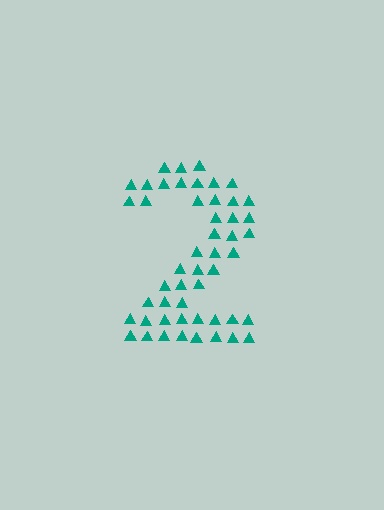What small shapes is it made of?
It is made of small triangles.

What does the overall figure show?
The overall figure shows the digit 2.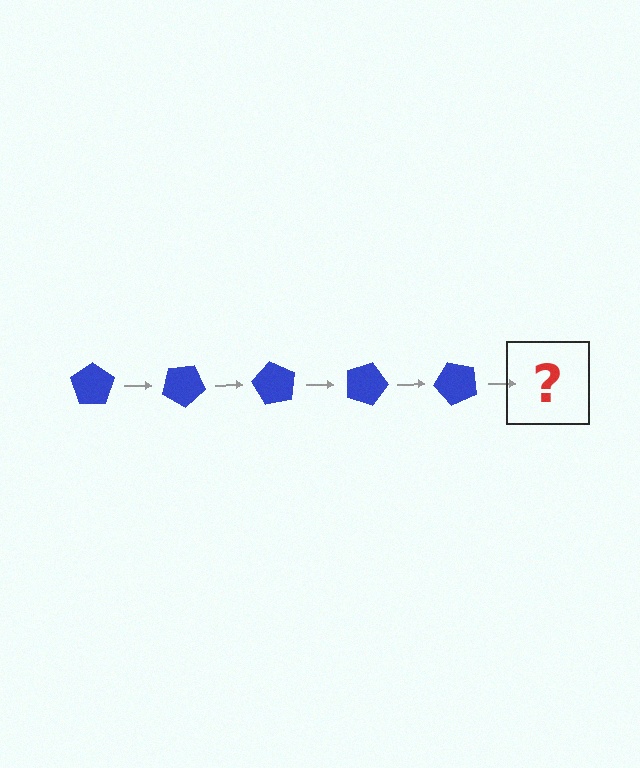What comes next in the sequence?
The next element should be a blue pentagon rotated 150 degrees.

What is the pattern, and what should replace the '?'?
The pattern is that the pentagon rotates 30 degrees each step. The '?' should be a blue pentagon rotated 150 degrees.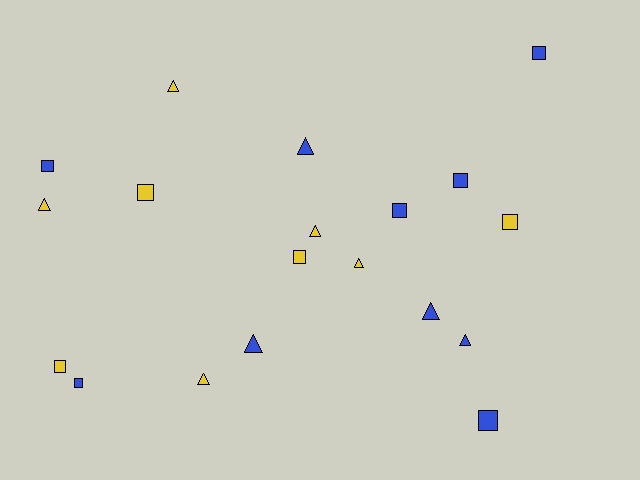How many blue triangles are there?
There are 4 blue triangles.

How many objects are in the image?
There are 19 objects.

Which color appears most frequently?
Blue, with 10 objects.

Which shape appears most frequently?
Square, with 10 objects.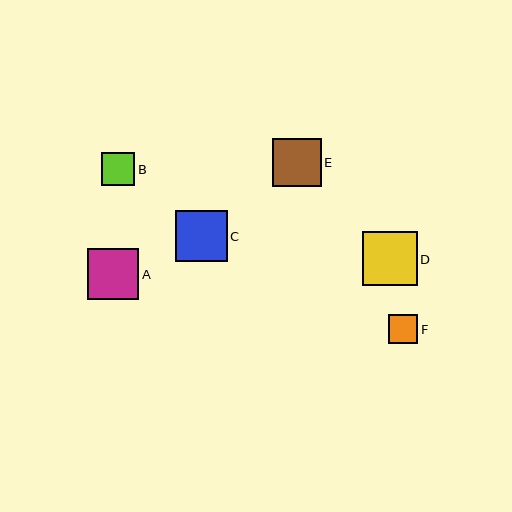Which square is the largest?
Square D is the largest with a size of approximately 55 pixels.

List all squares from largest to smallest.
From largest to smallest: D, C, A, E, B, F.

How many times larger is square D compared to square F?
Square D is approximately 1.9 times the size of square F.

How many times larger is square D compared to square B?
Square D is approximately 1.6 times the size of square B.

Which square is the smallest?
Square F is the smallest with a size of approximately 29 pixels.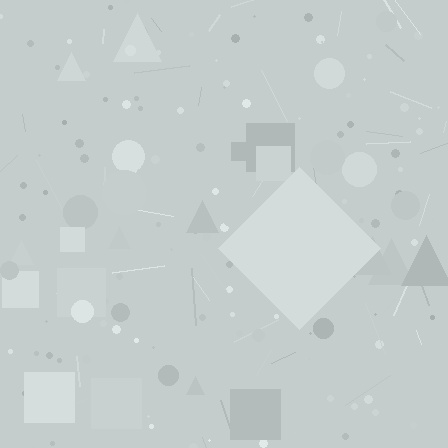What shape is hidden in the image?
A diamond is hidden in the image.